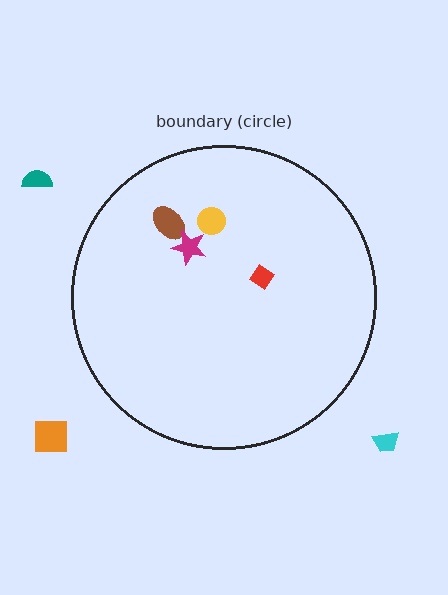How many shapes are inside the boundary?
4 inside, 3 outside.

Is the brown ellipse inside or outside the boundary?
Inside.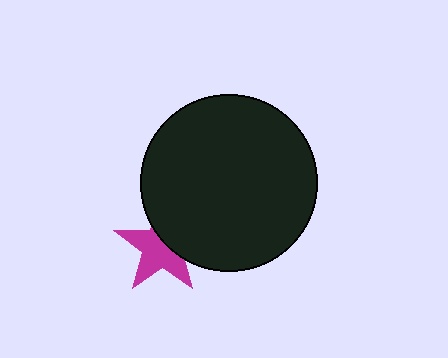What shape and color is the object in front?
The object in front is a black circle.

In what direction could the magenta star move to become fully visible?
The magenta star could move toward the lower-left. That would shift it out from behind the black circle entirely.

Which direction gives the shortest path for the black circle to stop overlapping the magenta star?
Moving toward the upper-right gives the shortest separation.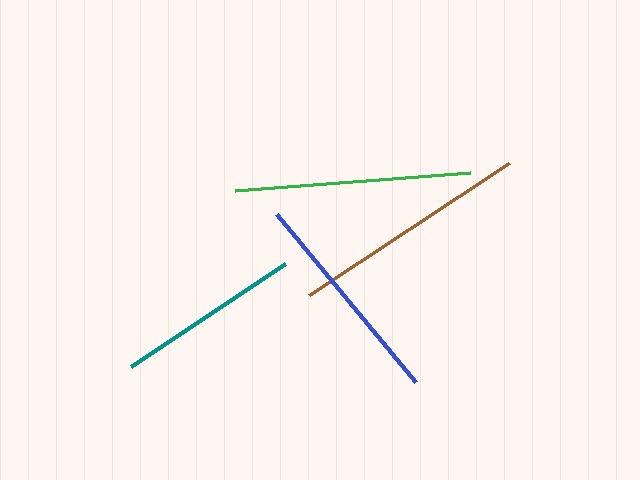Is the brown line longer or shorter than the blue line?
The brown line is longer than the blue line.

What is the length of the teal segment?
The teal segment is approximately 185 pixels long.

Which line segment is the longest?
The brown line is the longest at approximately 240 pixels.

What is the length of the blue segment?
The blue segment is approximately 218 pixels long.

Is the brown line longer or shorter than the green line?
The brown line is longer than the green line.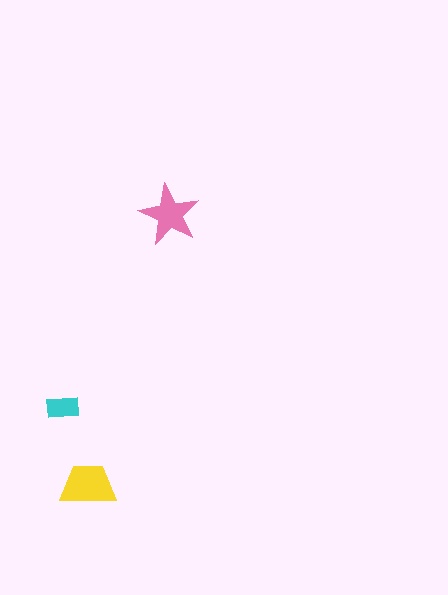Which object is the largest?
The yellow trapezoid.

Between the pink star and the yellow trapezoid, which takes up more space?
The yellow trapezoid.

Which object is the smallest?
The cyan rectangle.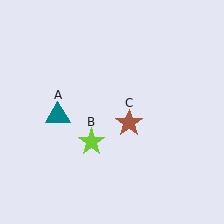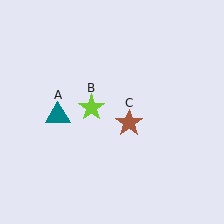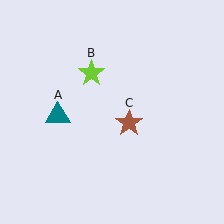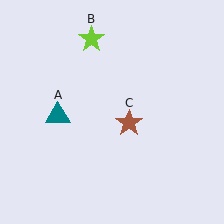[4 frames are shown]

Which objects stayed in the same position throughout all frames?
Teal triangle (object A) and brown star (object C) remained stationary.